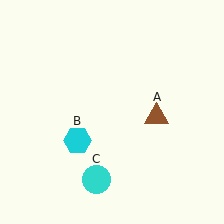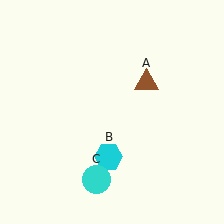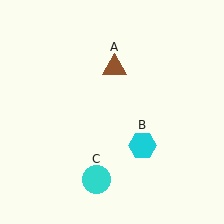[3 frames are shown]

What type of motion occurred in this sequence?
The brown triangle (object A), cyan hexagon (object B) rotated counterclockwise around the center of the scene.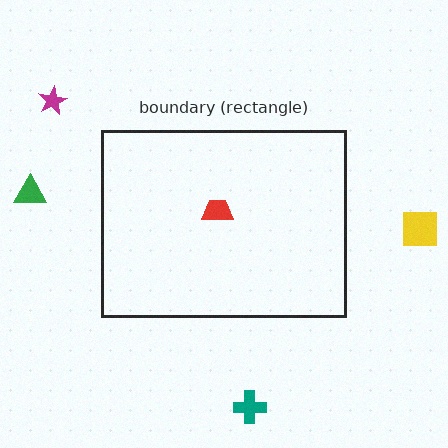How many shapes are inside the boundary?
1 inside, 4 outside.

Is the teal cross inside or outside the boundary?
Outside.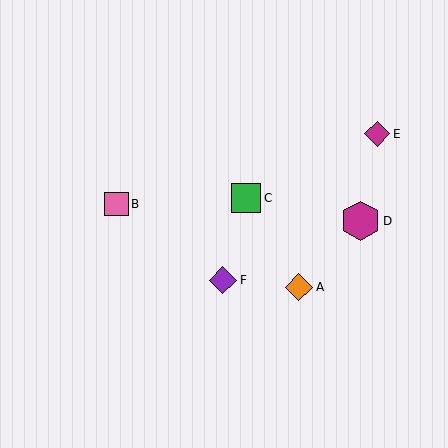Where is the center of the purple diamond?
The center of the purple diamond is at (223, 280).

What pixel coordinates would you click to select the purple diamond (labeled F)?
Click at (223, 280) to select the purple diamond F.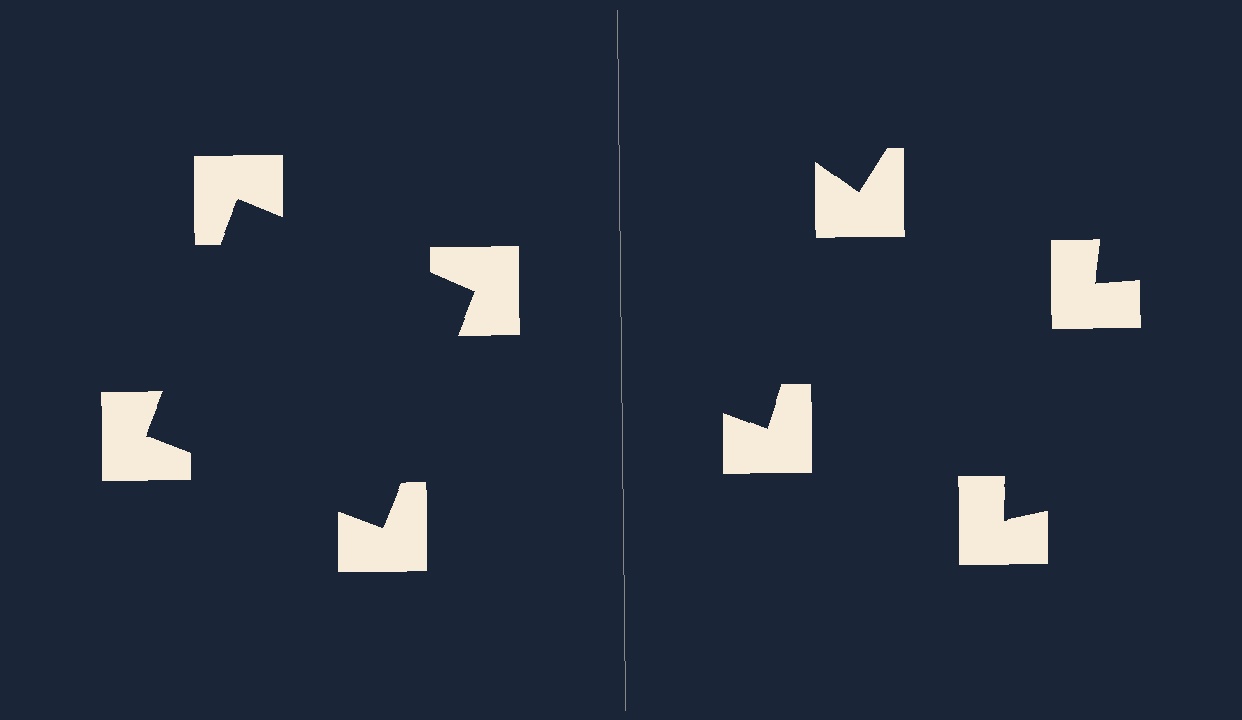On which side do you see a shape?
An illusory square appears on the left side. On the right side the wedge cuts are rotated, so no coherent shape forms.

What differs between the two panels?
The notched squares are positioned identically on both sides; only the wedge orientations differ. On the left they align to a square; on the right they are misaligned.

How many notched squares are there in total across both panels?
8 — 4 on each side.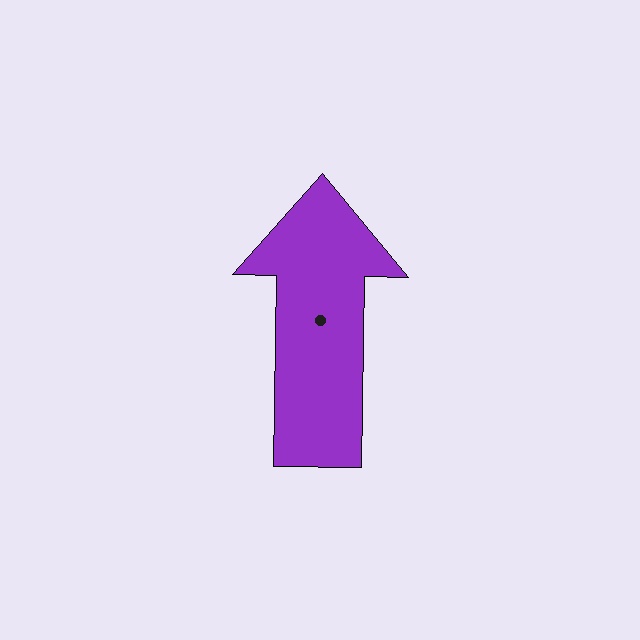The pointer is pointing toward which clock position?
Roughly 12 o'clock.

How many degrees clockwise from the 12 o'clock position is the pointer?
Approximately 1 degrees.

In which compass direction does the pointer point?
North.